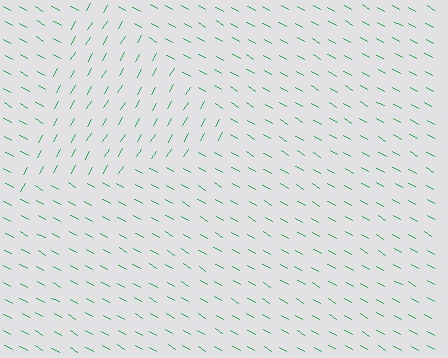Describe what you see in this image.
The image is filled with small green line segments. A triangle region in the image has lines oriented differently from the surrounding lines, creating a visible texture boundary.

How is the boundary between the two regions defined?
The boundary is defined purely by a change in line orientation (approximately 89 degrees difference). All lines are the same color and thickness.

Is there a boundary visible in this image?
Yes, there is a texture boundary formed by a change in line orientation.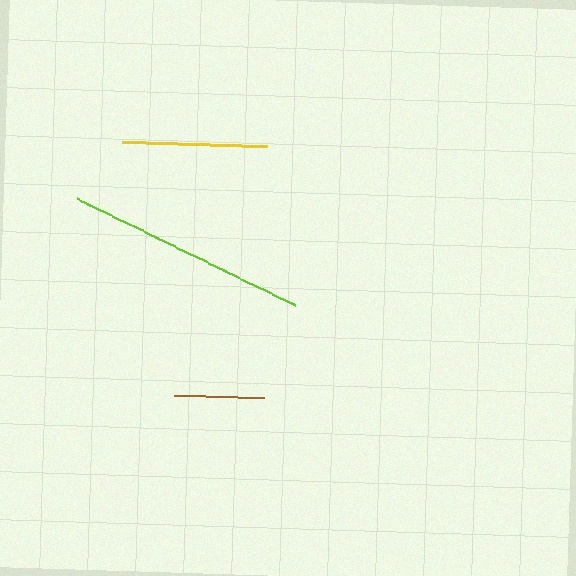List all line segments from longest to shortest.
From longest to shortest: lime, yellow, brown.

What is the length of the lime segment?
The lime segment is approximately 243 pixels long.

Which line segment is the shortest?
The brown line is the shortest at approximately 90 pixels.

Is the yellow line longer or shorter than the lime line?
The lime line is longer than the yellow line.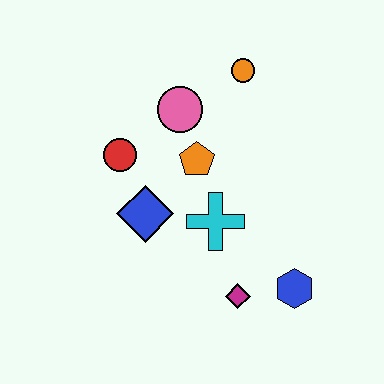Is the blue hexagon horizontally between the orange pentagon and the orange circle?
No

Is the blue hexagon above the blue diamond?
No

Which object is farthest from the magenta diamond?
The orange circle is farthest from the magenta diamond.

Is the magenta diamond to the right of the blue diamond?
Yes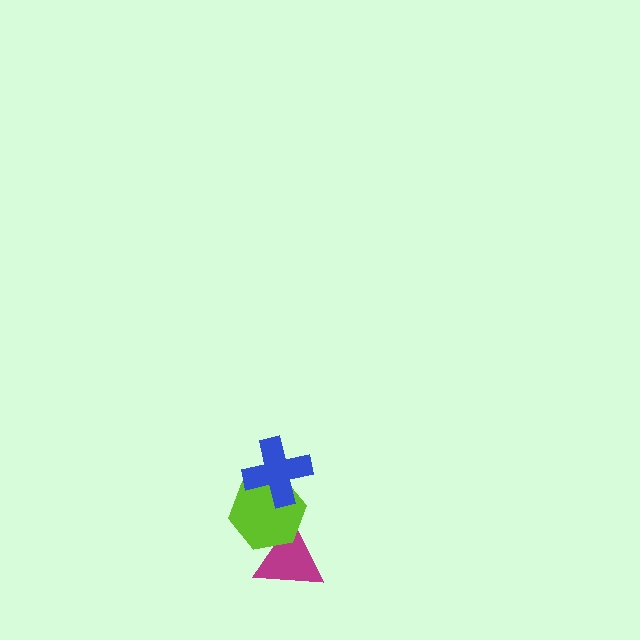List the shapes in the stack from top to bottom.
From top to bottom: the blue cross, the lime hexagon, the magenta triangle.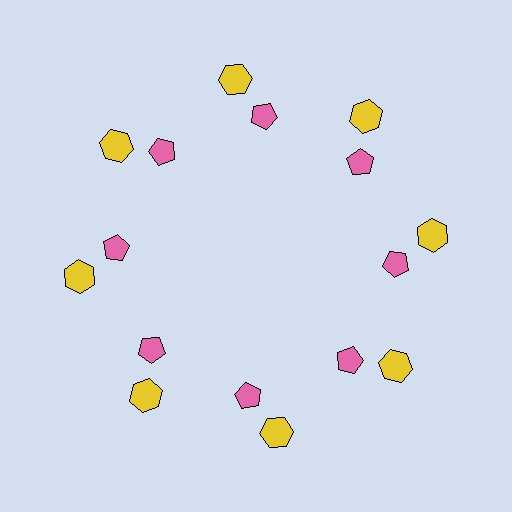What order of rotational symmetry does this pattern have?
This pattern has 8-fold rotational symmetry.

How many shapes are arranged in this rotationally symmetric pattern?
There are 16 shapes, arranged in 8 groups of 2.